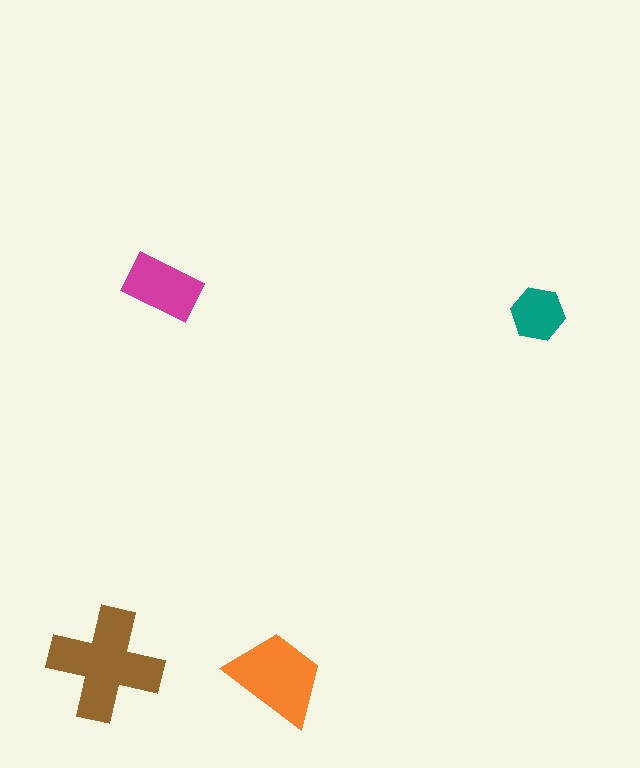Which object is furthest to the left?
The brown cross is leftmost.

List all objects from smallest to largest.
The teal hexagon, the magenta rectangle, the orange trapezoid, the brown cross.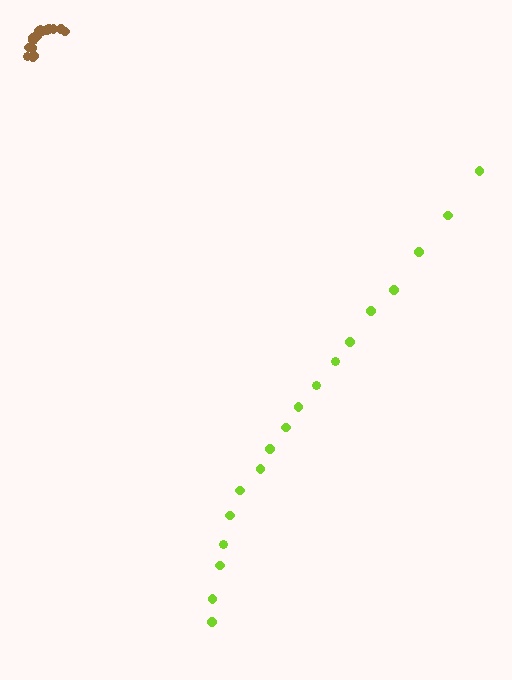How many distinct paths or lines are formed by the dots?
There are 2 distinct paths.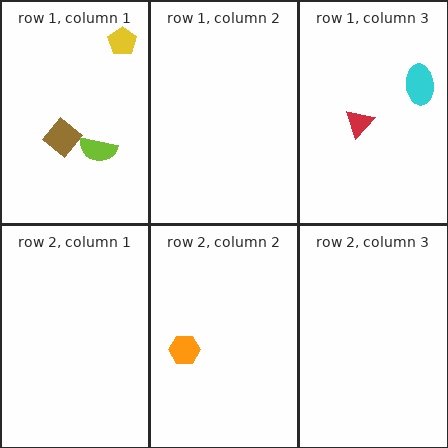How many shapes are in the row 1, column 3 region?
2.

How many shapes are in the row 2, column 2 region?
1.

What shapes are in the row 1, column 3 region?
The cyan ellipse, the red triangle.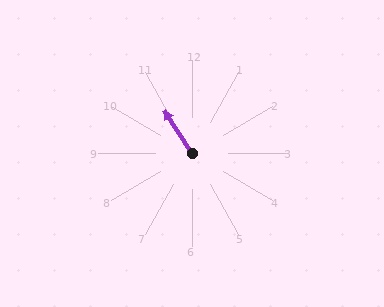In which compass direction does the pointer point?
Northwest.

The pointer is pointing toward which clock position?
Roughly 11 o'clock.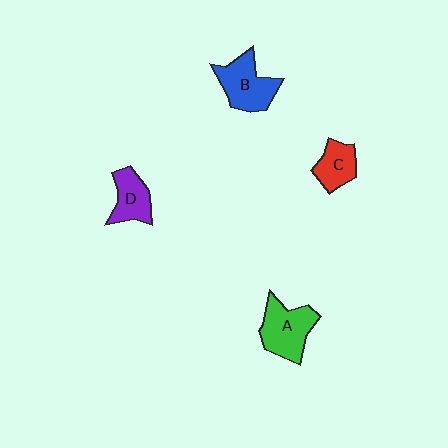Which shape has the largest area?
Shape A (green).